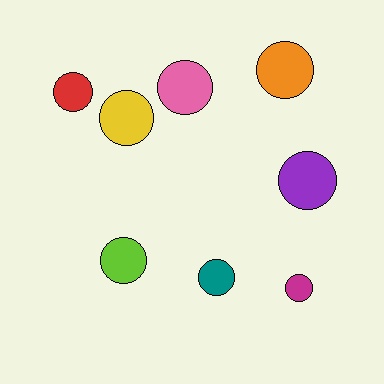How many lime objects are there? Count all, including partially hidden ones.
There is 1 lime object.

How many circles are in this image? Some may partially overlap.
There are 8 circles.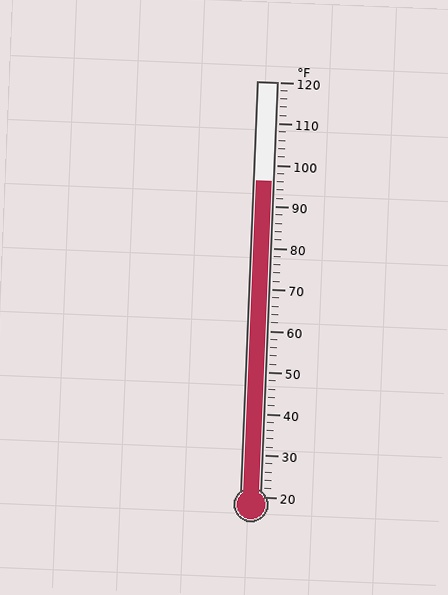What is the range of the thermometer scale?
The thermometer scale ranges from 20°F to 120°F.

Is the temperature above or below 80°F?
The temperature is above 80°F.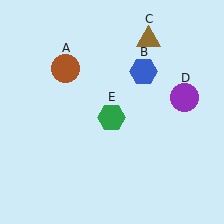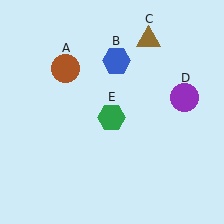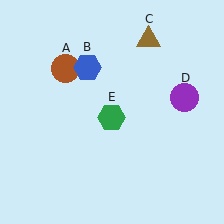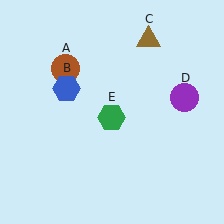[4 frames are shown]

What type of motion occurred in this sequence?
The blue hexagon (object B) rotated counterclockwise around the center of the scene.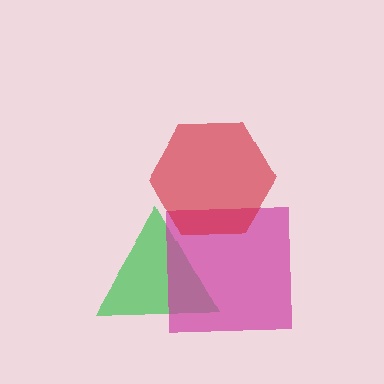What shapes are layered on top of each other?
The layered shapes are: a green triangle, a magenta square, a red hexagon.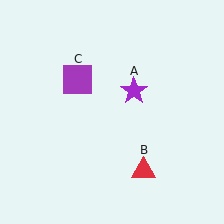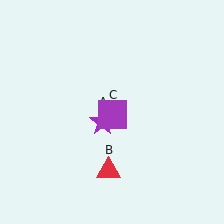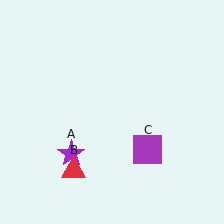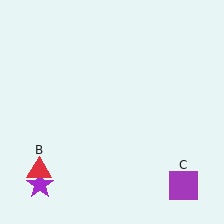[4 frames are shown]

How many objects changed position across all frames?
3 objects changed position: purple star (object A), red triangle (object B), purple square (object C).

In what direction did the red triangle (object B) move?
The red triangle (object B) moved left.